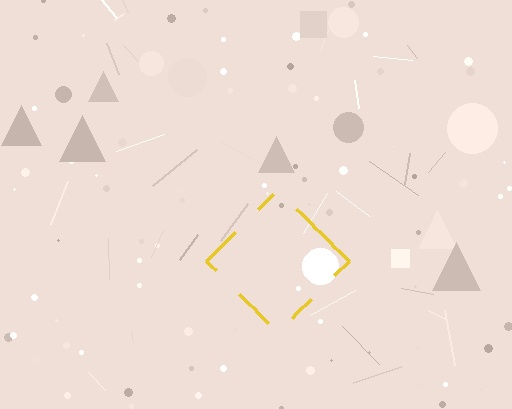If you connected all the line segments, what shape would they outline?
They would outline a diamond.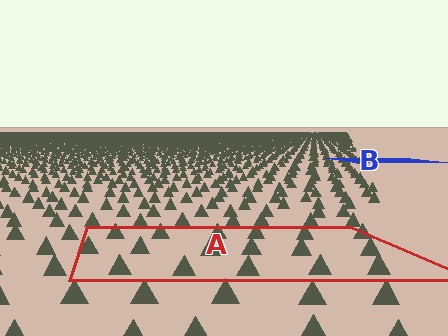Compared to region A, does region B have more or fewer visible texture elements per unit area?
Region B has more texture elements per unit area — they are packed more densely because it is farther away.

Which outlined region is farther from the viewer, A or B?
Region B is farther from the viewer — the texture elements inside it appear smaller and more densely packed.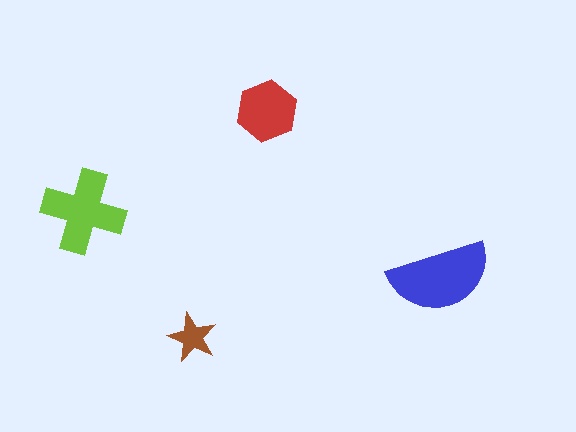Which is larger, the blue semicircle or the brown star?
The blue semicircle.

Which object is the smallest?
The brown star.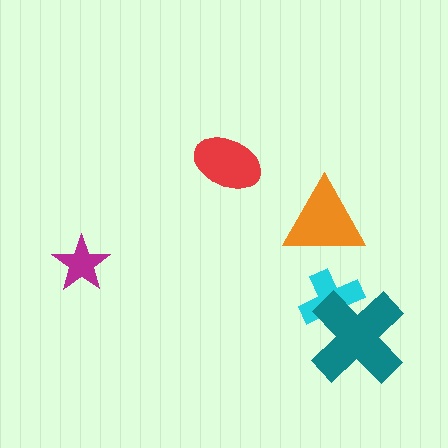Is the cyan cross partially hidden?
Yes, it is partially covered by another shape.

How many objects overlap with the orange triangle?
0 objects overlap with the orange triangle.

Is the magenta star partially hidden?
No, no other shape covers it.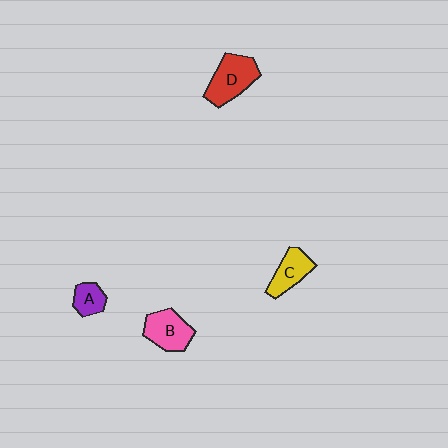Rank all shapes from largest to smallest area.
From largest to smallest: D (red), B (pink), C (yellow), A (purple).